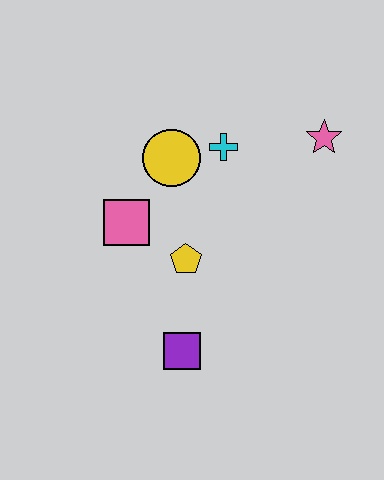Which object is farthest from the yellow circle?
The purple square is farthest from the yellow circle.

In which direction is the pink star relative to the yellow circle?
The pink star is to the right of the yellow circle.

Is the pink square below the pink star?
Yes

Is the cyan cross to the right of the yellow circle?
Yes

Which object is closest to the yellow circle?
The cyan cross is closest to the yellow circle.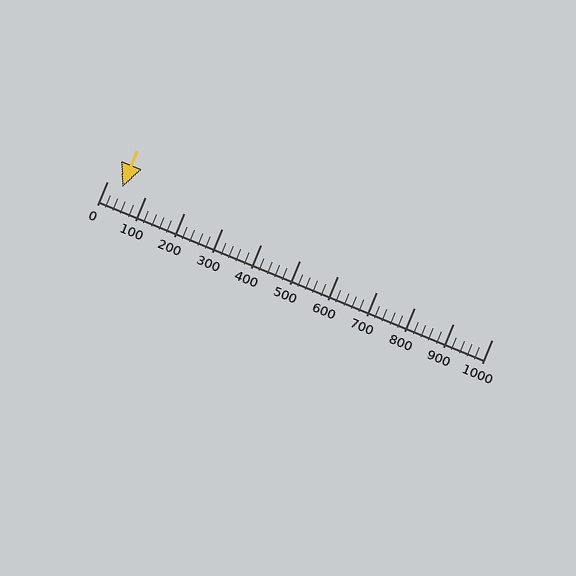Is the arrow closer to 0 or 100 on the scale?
The arrow is closer to 0.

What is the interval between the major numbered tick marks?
The major tick marks are spaced 100 units apart.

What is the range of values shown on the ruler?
The ruler shows values from 0 to 1000.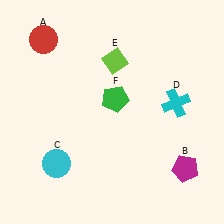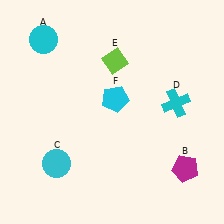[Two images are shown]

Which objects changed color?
A changed from red to cyan. F changed from green to cyan.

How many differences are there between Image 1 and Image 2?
There are 2 differences between the two images.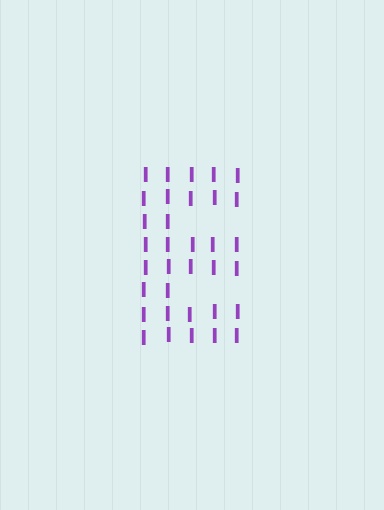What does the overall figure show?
The overall figure shows the letter E.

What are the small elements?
The small elements are letter I's.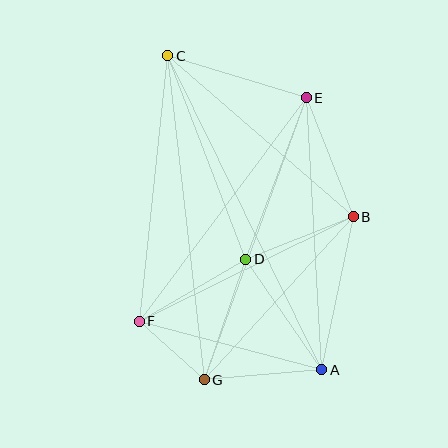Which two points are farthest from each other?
Points A and C are farthest from each other.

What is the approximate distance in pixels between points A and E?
The distance between A and E is approximately 272 pixels.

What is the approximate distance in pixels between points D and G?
The distance between D and G is approximately 127 pixels.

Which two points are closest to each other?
Points F and G are closest to each other.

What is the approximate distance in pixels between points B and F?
The distance between B and F is approximately 238 pixels.